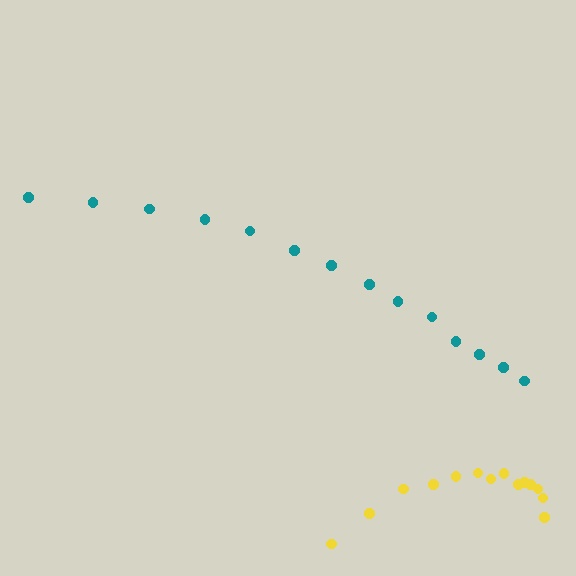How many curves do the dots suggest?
There are 2 distinct paths.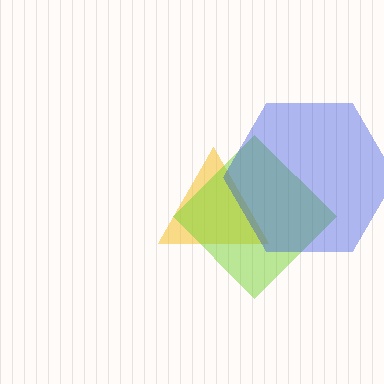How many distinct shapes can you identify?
There are 3 distinct shapes: a yellow triangle, a lime diamond, a blue hexagon.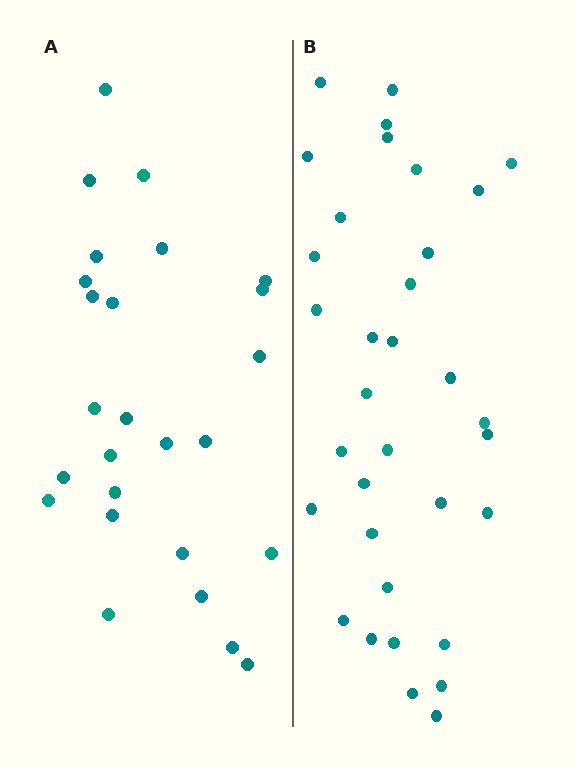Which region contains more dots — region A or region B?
Region B (the right region) has more dots.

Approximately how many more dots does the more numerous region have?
Region B has roughly 8 or so more dots than region A.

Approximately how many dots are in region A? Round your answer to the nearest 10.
About 30 dots. (The exact count is 26, which rounds to 30.)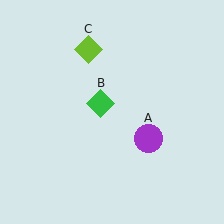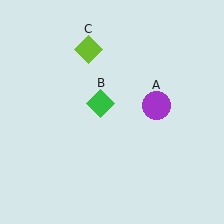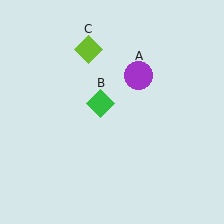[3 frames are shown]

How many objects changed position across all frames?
1 object changed position: purple circle (object A).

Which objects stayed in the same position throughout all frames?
Green diamond (object B) and lime diamond (object C) remained stationary.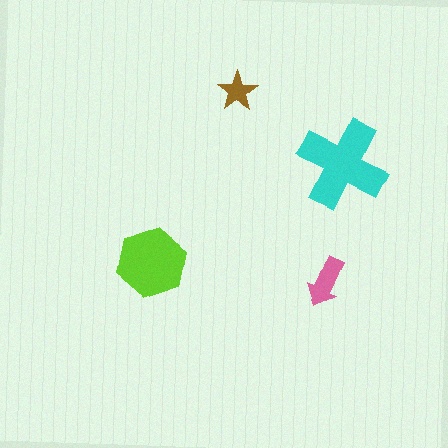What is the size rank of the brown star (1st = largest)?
4th.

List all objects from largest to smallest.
The cyan cross, the lime hexagon, the pink arrow, the brown star.